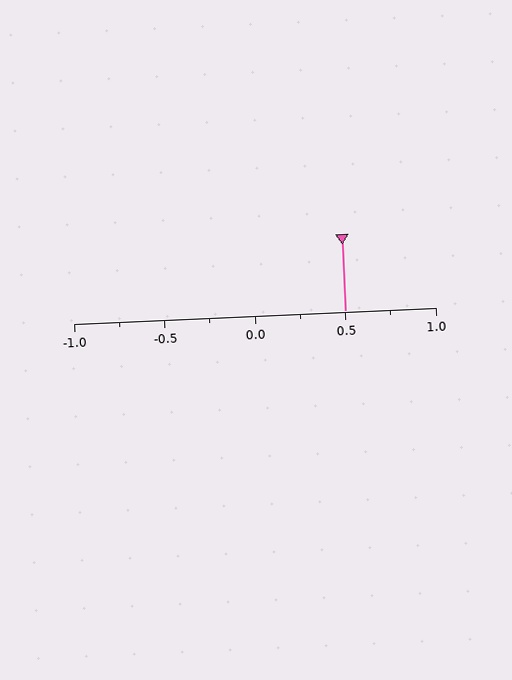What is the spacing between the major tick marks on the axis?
The major ticks are spaced 0.5 apart.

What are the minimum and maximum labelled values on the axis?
The axis runs from -1.0 to 1.0.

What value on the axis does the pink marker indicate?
The marker indicates approximately 0.5.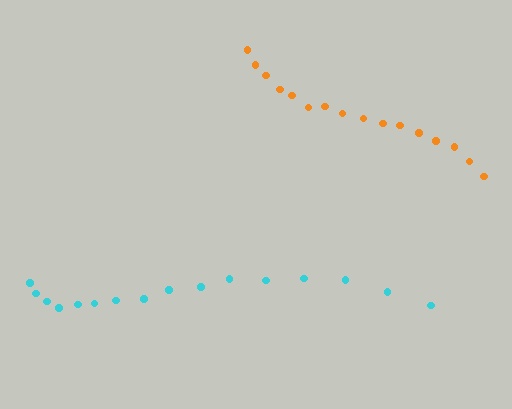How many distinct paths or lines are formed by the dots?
There are 2 distinct paths.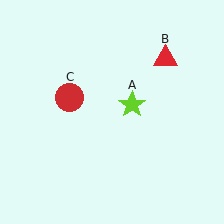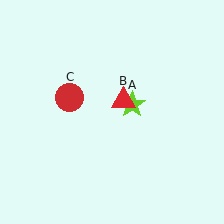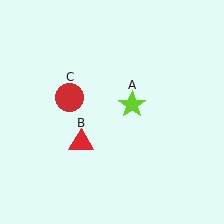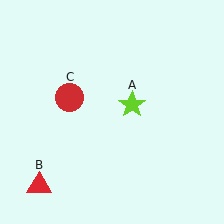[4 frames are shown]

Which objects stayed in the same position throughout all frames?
Lime star (object A) and red circle (object C) remained stationary.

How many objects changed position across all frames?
1 object changed position: red triangle (object B).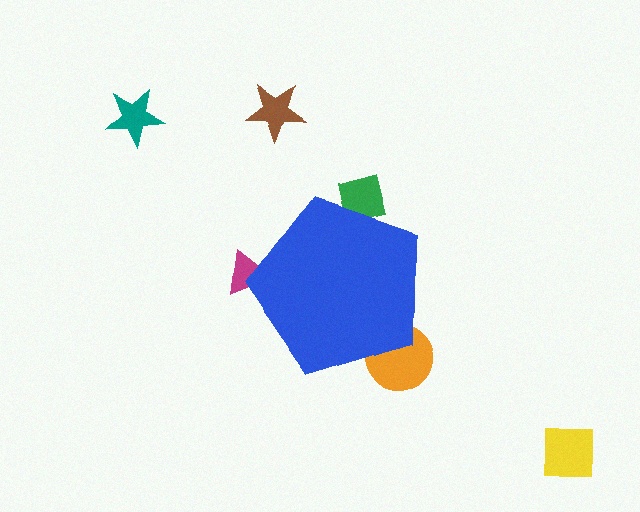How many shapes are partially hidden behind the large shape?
3 shapes are partially hidden.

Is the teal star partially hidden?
No, the teal star is fully visible.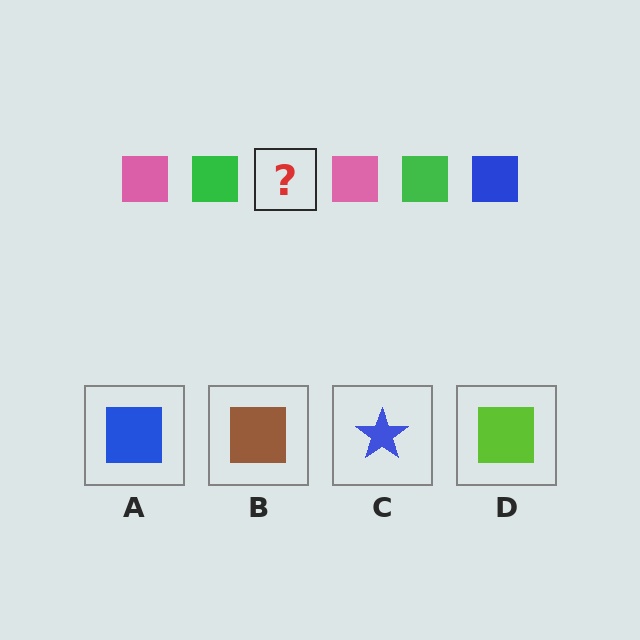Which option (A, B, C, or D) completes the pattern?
A.